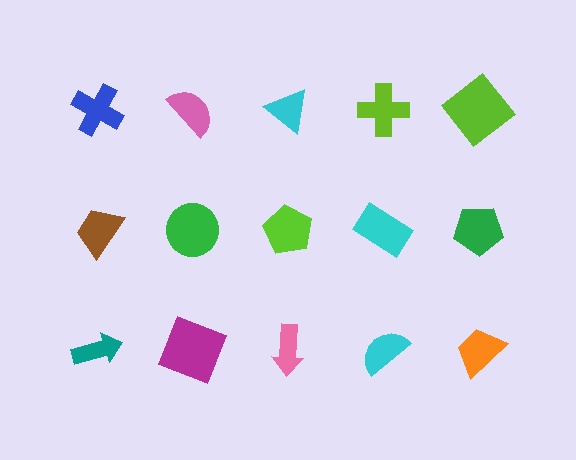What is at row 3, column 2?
A magenta square.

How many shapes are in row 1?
5 shapes.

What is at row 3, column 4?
A cyan semicircle.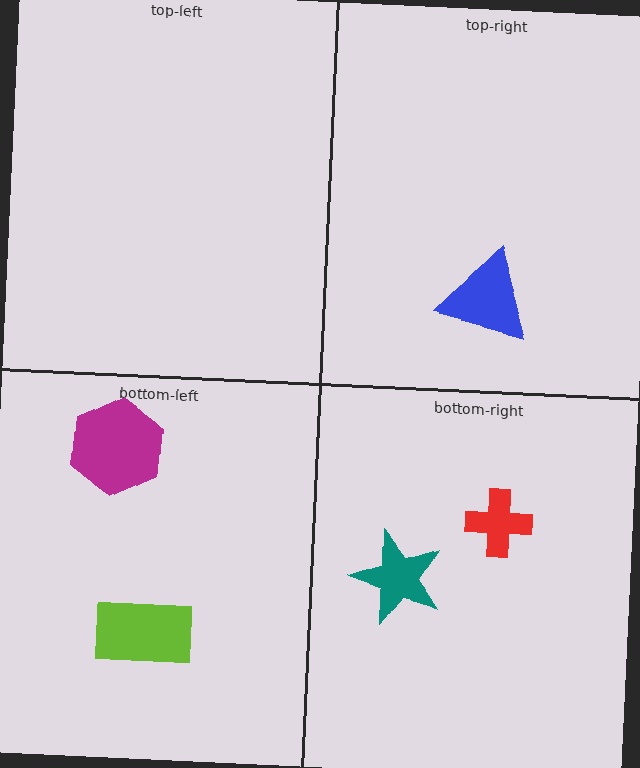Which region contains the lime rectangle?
The bottom-left region.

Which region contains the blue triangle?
The top-right region.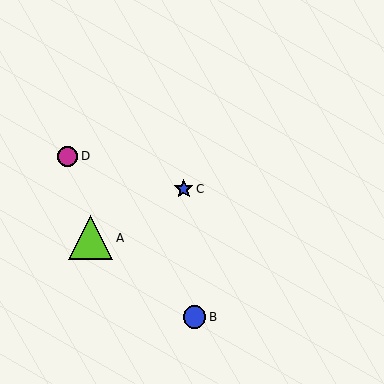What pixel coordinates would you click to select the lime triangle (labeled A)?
Click at (91, 238) to select the lime triangle A.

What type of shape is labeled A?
Shape A is a lime triangle.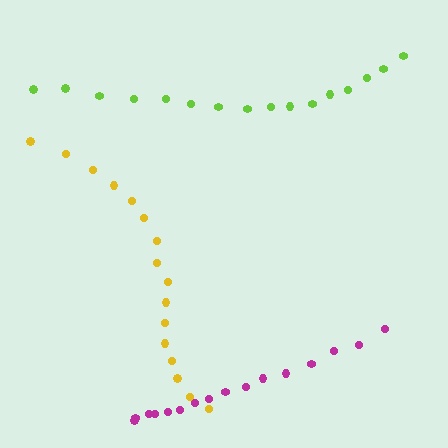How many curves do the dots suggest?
There are 3 distinct paths.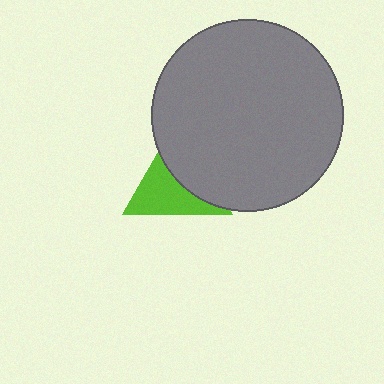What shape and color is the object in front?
The object in front is a gray circle.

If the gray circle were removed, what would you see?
You would see the complete lime triangle.